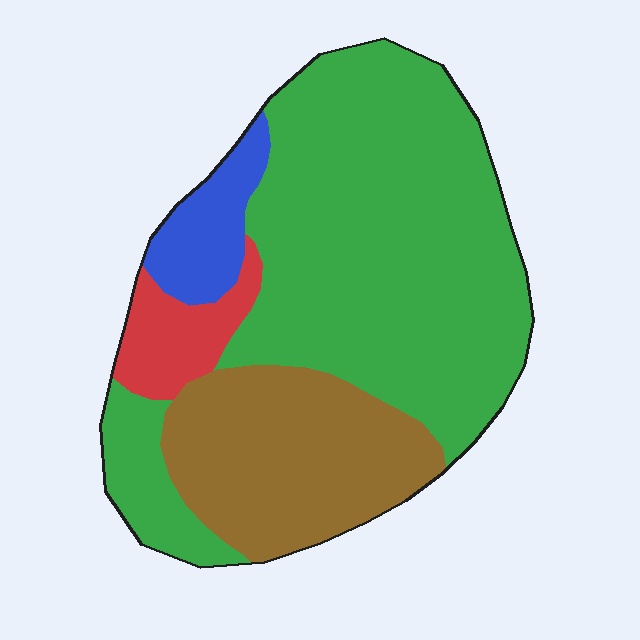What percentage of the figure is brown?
Brown covers 24% of the figure.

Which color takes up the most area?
Green, at roughly 60%.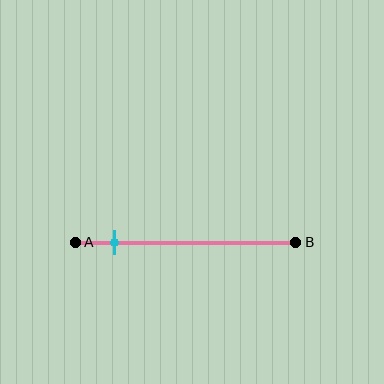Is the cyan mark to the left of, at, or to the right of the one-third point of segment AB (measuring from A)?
The cyan mark is to the left of the one-third point of segment AB.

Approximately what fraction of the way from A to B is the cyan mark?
The cyan mark is approximately 20% of the way from A to B.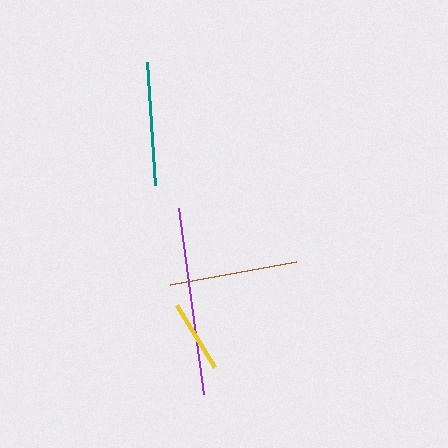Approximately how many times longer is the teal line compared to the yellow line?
The teal line is approximately 1.7 times the length of the yellow line.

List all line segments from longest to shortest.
From longest to shortest: purple, brown, teal, yellow.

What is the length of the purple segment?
The purple segment is approximately 188 pixels long.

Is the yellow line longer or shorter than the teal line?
The teal line is longer than the yellow line.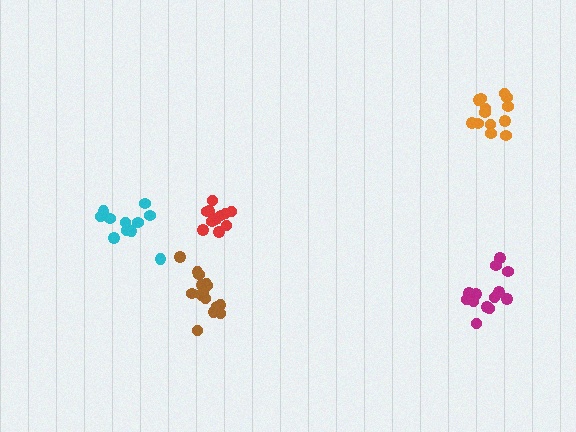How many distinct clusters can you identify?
There are 5 distinct clusters.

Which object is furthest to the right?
The magenta cluster is rightmost.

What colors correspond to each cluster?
The clusters are colored: magenta, red, brown, cyan, orange.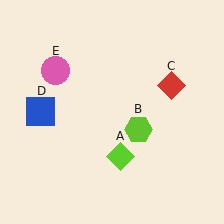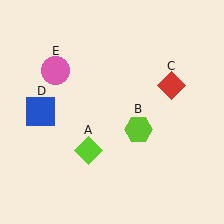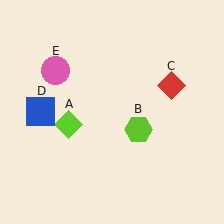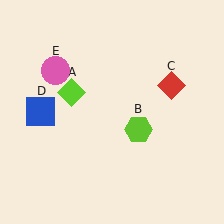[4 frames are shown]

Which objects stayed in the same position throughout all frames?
Lime hexagon (object B) and red diamond (object C) and blue square (object D) and pink circle (object E) remained stationary.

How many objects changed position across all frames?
1 object changed position: lime diamond (object A).